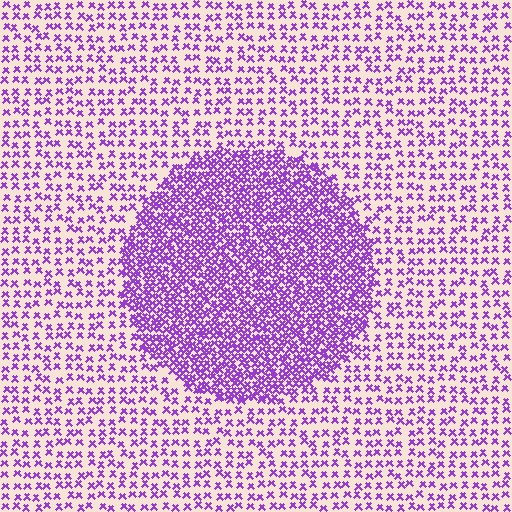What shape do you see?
I see a circle.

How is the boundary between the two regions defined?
The boundary is defined by a change in element density (approximately 2.5x ratio). All elements are the same color, size, and shape.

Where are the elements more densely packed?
The elements are more densely packed inside the circle boundary.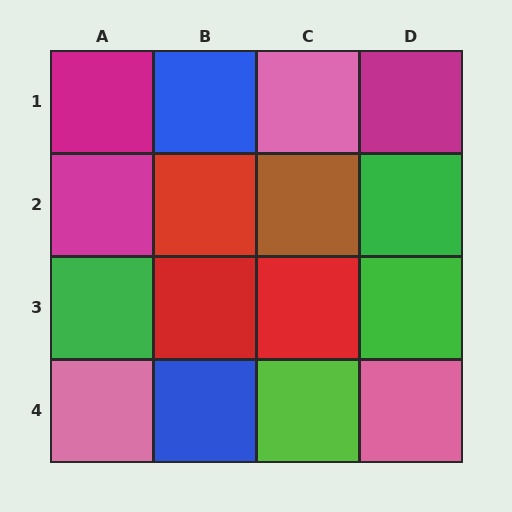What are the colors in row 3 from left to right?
Green, red, red, green.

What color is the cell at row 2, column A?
Magenta.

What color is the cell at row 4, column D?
Pink.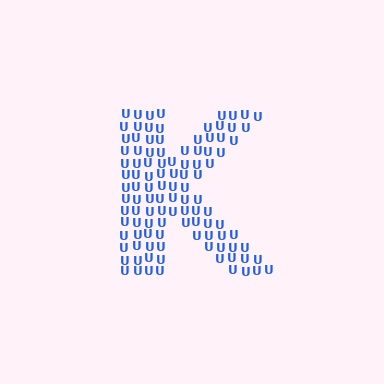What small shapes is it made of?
It is made of small letter U's.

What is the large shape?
The large shape is the letter K.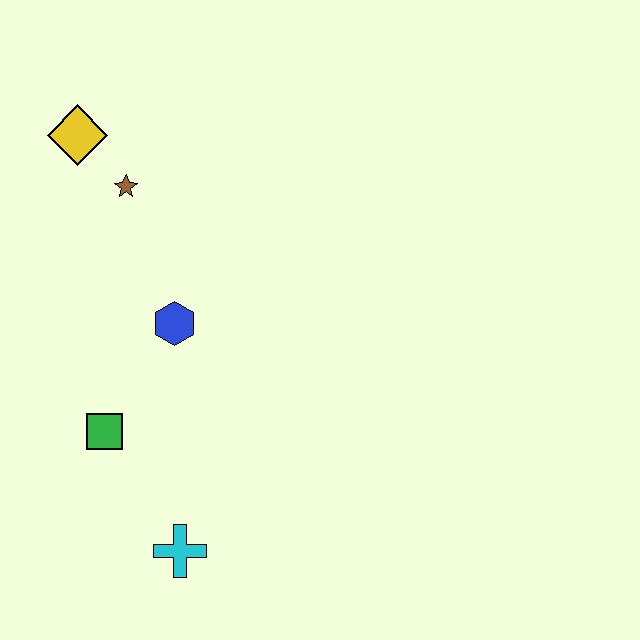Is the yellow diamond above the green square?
Yes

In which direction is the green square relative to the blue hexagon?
The green square is below the blue hexagon.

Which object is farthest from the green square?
The yellow diamond is farthest from the green square.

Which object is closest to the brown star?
The yellow diamond is closest to the brown star.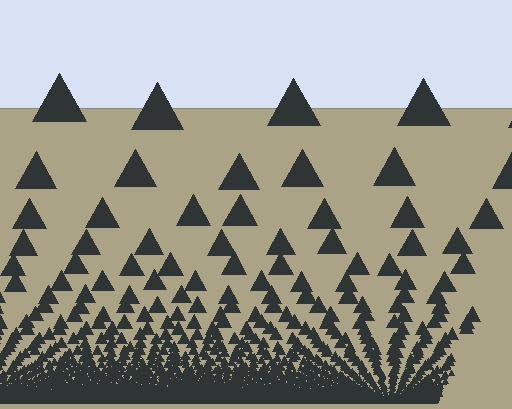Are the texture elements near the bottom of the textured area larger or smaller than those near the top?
Smaller. The gradient is inverted — elements near the bottom are smaller and denser.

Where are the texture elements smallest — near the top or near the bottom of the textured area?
Near the bottom.